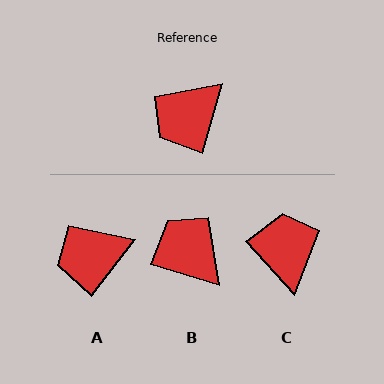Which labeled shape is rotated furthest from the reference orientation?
C, about 122 degrees away.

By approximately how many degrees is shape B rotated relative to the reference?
Approximately 91 degrees clockwise.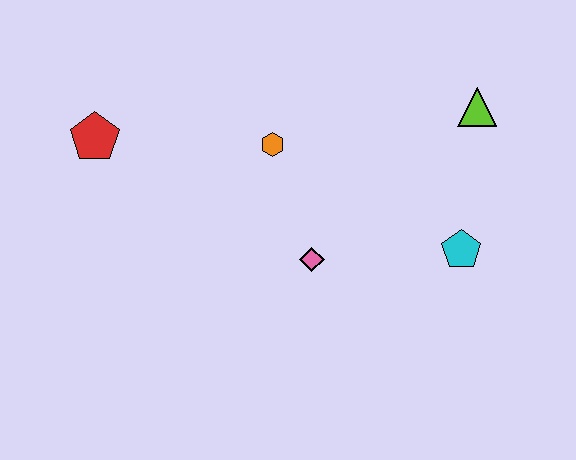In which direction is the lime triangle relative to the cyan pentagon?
The lime triangle is above the cyan pentagon.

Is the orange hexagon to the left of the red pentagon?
No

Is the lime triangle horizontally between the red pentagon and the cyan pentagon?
No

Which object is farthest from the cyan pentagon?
The red pentagon is farthest from the cyan pentagon.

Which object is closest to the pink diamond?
The orange hexagon is closest to the pink diamond.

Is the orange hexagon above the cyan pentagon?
Yes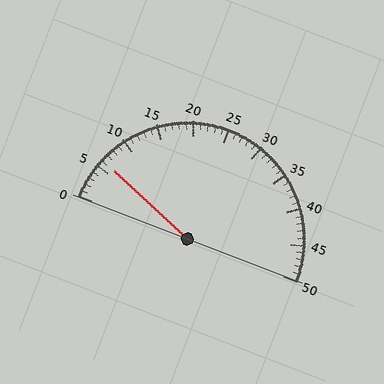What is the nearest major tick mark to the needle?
The nearest major tick mark is 5.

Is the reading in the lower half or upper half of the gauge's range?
The reading is in the lower half of the range (0 to 50).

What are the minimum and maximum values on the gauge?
The gauge ranges from 0 to 50.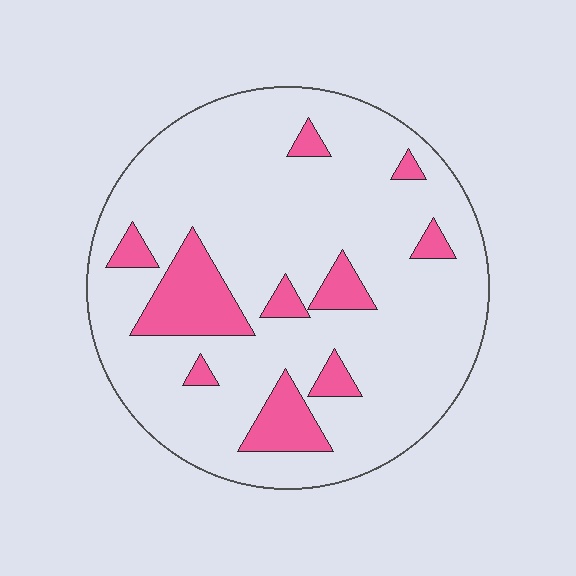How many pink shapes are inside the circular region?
10.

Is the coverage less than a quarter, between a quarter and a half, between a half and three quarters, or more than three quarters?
Less than a quarter.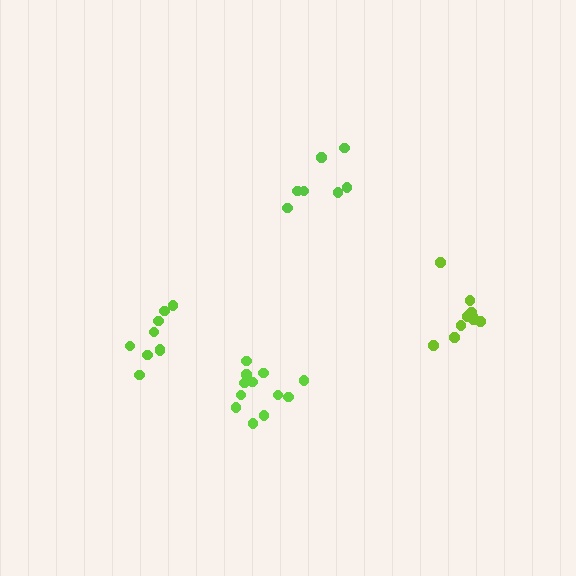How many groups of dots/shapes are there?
There are 4 groups.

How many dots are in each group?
Group 1: 7 dots, Group 2: 10 dots, Group 3: 9 dots, Group 4: 12 dots (38 total).